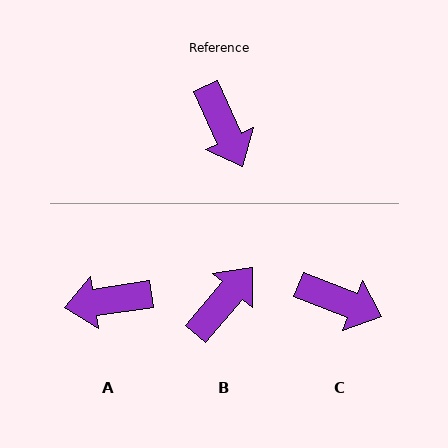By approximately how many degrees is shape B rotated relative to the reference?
Approximately 115 degrees counter-clockwise.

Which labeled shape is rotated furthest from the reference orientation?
B, about 115 degrees away.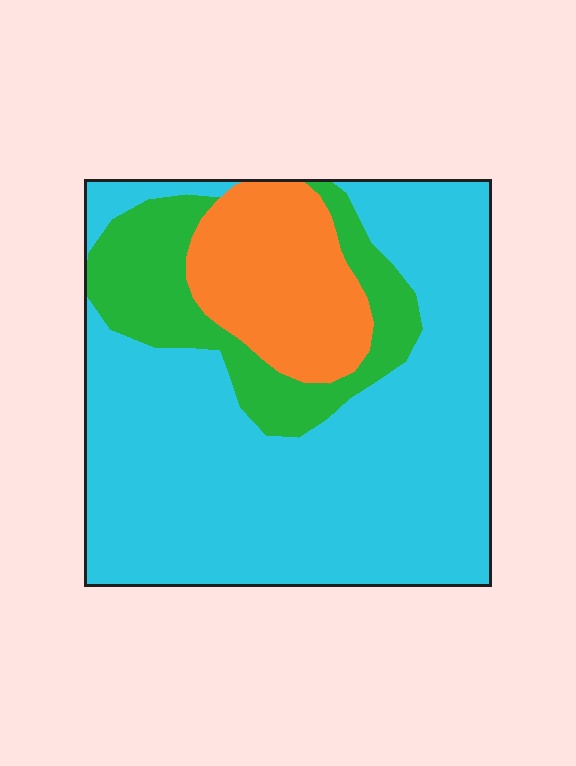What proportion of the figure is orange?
Orange takes up about one sixth (1/6) of the figure.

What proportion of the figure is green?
Green takes up about one sixth (1/6) of the figure.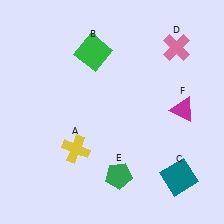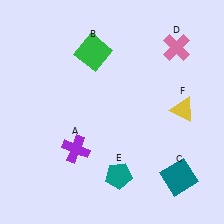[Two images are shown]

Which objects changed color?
A changed from yellow to purple. E changed from green to teal. F changed from magenta to yellow.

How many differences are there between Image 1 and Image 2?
There are 3 differences between the two images.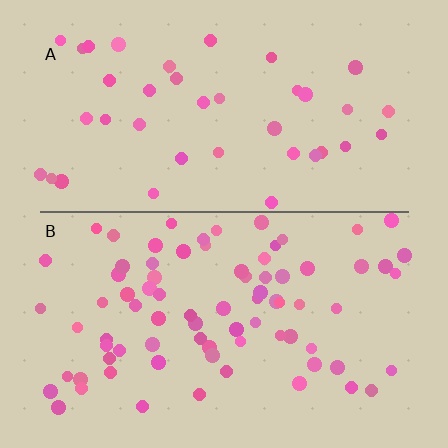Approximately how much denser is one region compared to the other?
Approximately 2.0× — region B over region A.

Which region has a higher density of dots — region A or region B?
B (the bottom).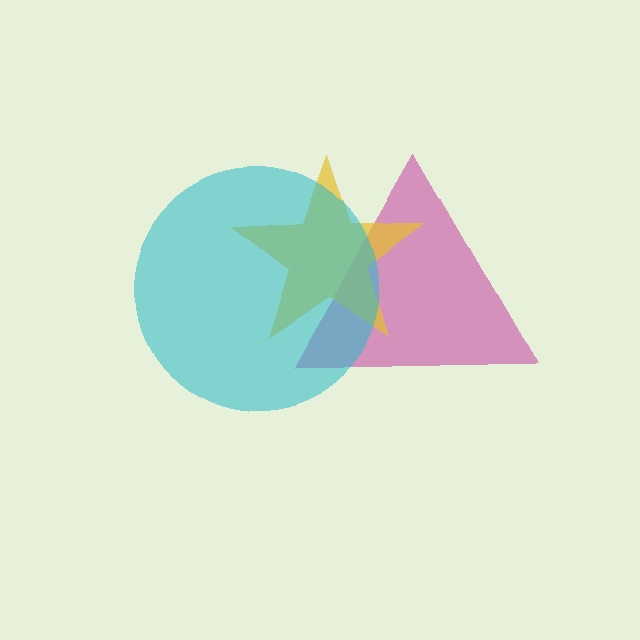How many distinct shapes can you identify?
There are 3 distinct shapes: a magenta triangle, a yellow star, a cyan circle.